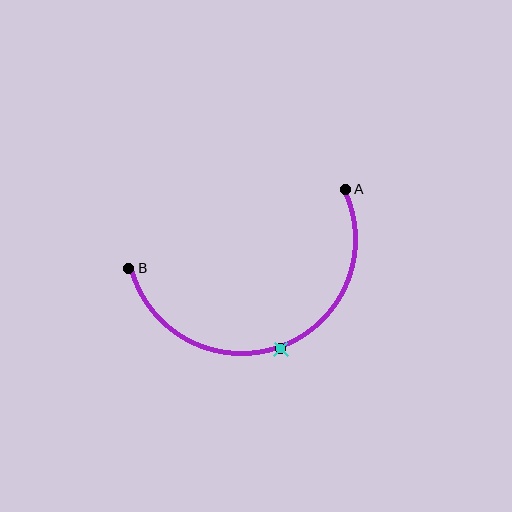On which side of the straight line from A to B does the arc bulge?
The arc bulges below the straight line connecting A and B.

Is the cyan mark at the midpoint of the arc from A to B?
Yes. The cyan mark lies on the arc at equal arc-length from both A and B — it is the arc midpoint.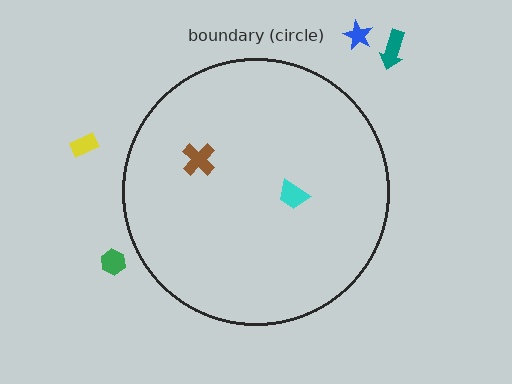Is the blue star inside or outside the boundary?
Outside.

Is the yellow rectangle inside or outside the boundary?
Outside.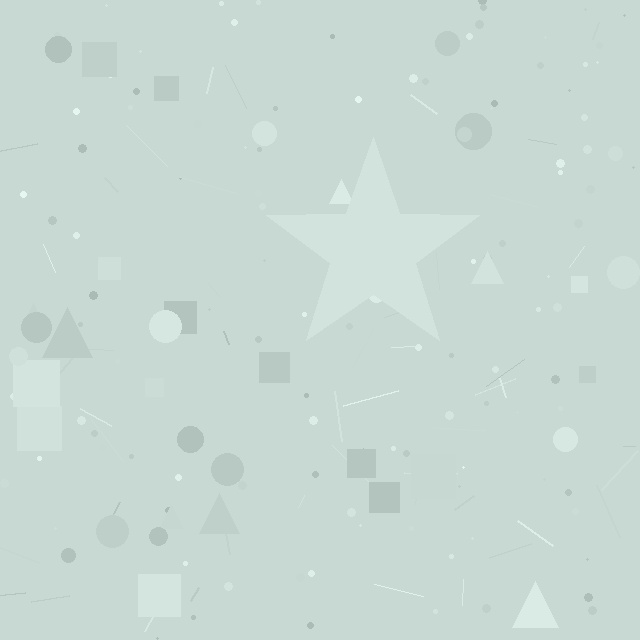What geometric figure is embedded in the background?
A star is embedded in the background.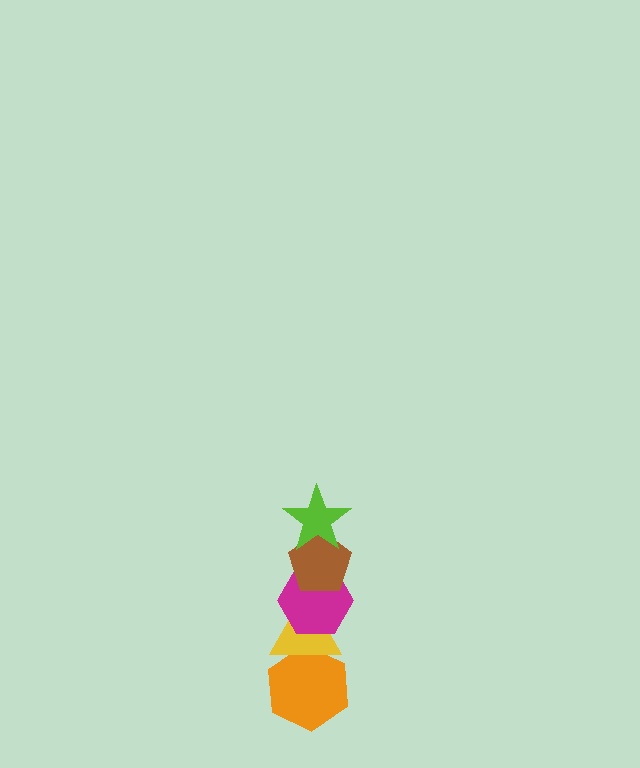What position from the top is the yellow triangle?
The yellow triangle is 4th from the top.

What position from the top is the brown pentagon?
The brown pentagon is 2nd from the top.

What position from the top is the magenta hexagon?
The magenta hexagon is 3rd from the top.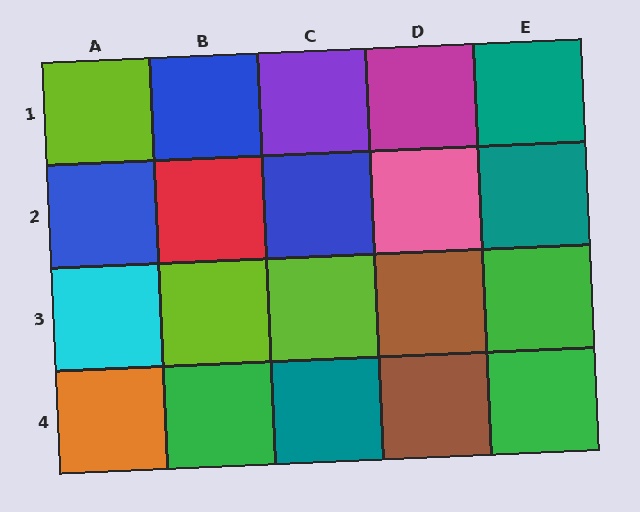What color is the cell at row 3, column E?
Green.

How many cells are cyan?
1 cell is cyan.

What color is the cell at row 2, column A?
Blue.